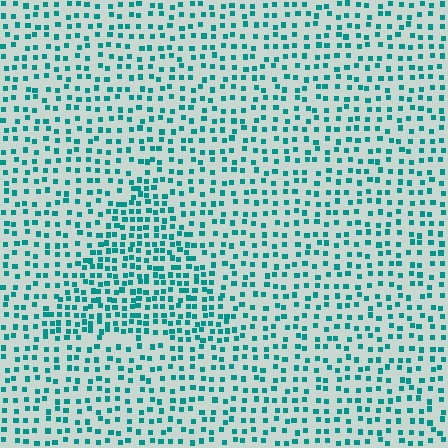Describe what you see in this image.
The image contains small teal elements arranged at two different densities. A triangle-shaped region is visible where the elements are more densely packed than the surrounding area.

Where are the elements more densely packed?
The elements are more densely packed inside the triangle boundary.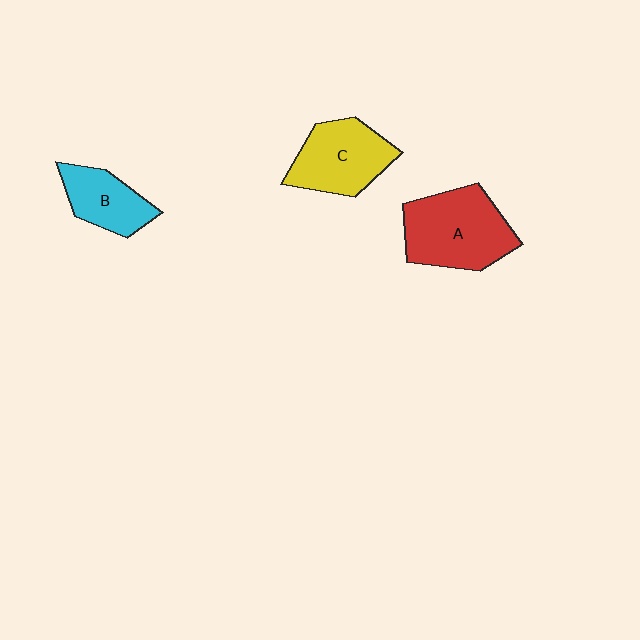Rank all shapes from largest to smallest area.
From largest to smallest: A (red), C (yellow), B (cyan).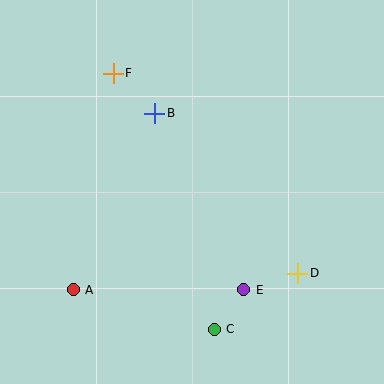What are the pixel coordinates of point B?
Point B is at (155, 113).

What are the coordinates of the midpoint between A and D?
The midpoint between A and D is at (185, 282).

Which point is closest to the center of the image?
Point B at (155, 113) is closest to the center.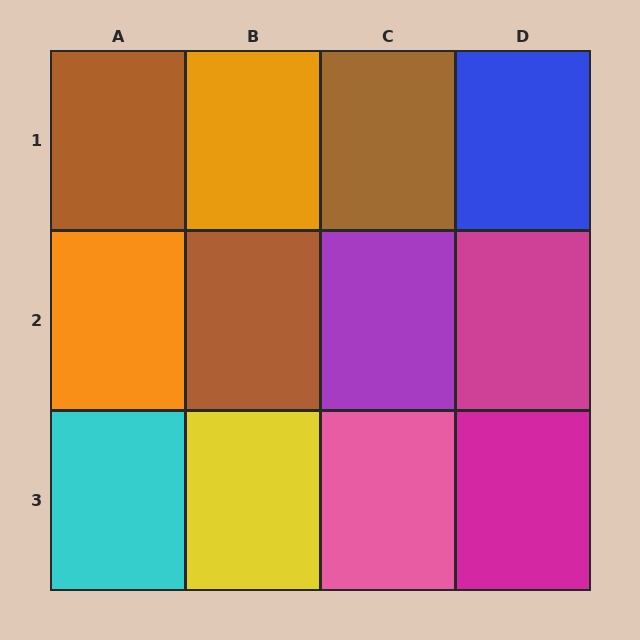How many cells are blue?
1 cell is blue.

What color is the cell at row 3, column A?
Cyan.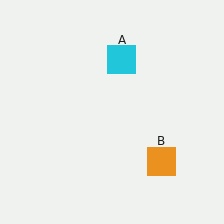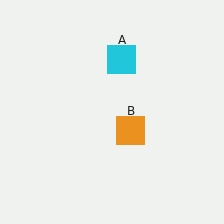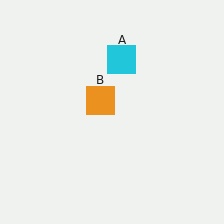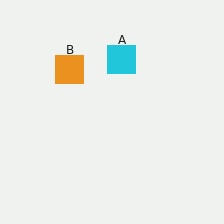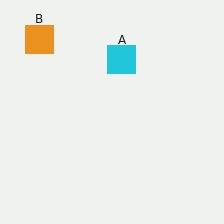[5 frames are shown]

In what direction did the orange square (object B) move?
The orange square (object B) moved up and to the left.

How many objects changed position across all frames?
1 object changed position: orange square (object B).